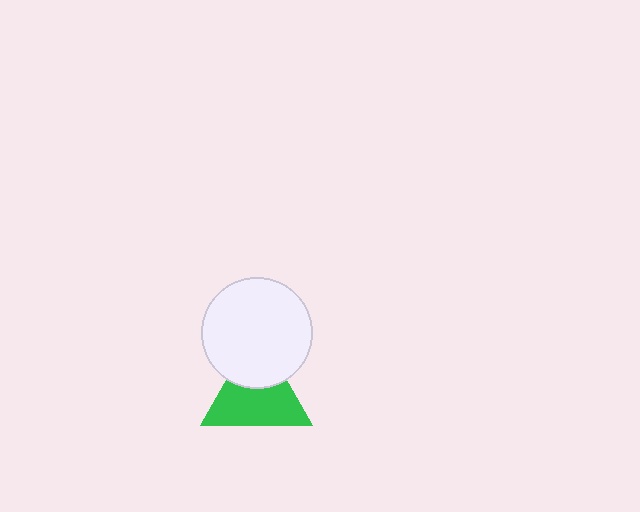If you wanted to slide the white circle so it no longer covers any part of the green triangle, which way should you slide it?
Slide it up — that is the most direct way to separate the two shapes.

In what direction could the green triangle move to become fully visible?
The green triangle could move down. That would shift it out from behind the white circle entirely.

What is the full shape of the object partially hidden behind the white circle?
The partially hidden object is a green triangle.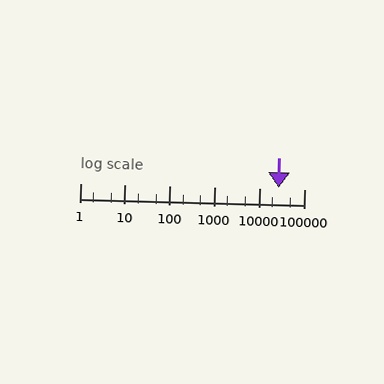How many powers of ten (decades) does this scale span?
The scale spans 5 decades, from 1 to 100000.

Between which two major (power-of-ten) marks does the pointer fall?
The pointer is between 10000 and 100000.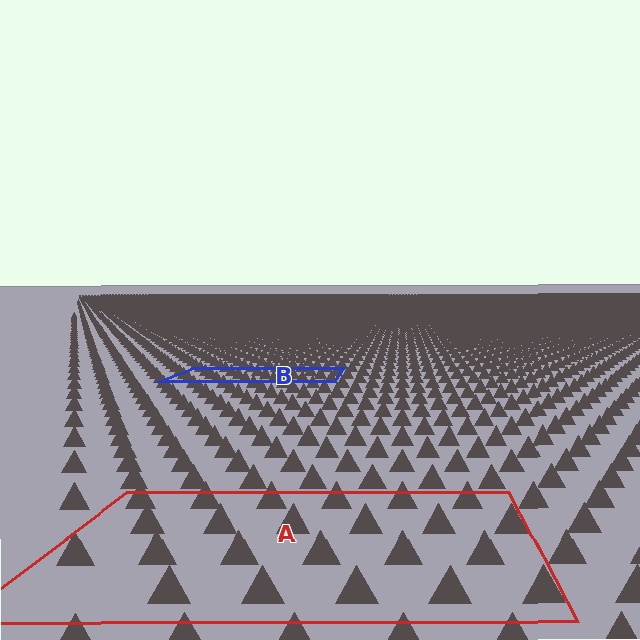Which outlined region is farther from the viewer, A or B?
Region B is farther from the viewer — the texture elements inside it appear smaller and more densely packed.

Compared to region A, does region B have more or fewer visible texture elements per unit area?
Region B has more texture elements per unit area — they are packed more densely because it is farther away.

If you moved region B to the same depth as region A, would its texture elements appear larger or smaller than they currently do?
They would appear larger. At a closer depth, the same texture elements are projected at a bigger on-screen size.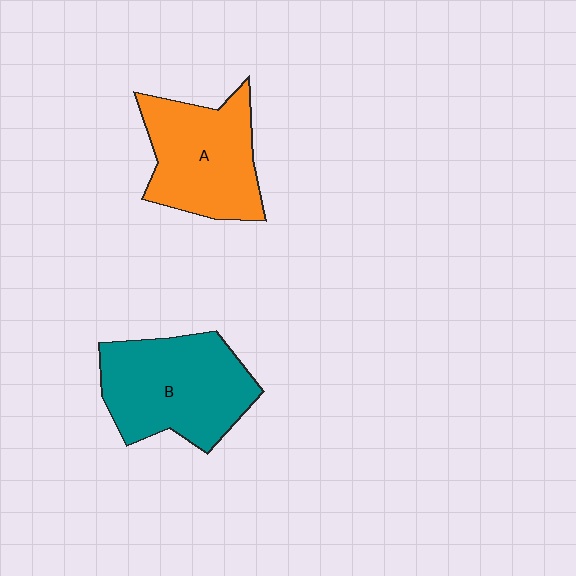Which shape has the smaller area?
Shape A (orange).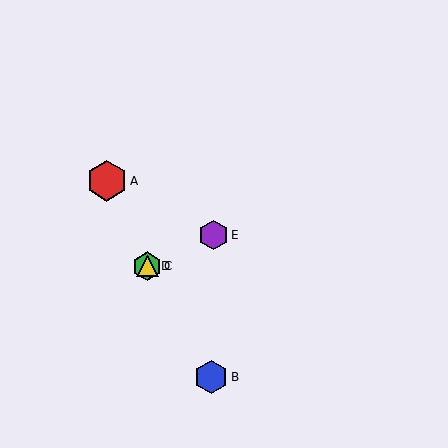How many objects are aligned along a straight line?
3 objects (C, D, E) are aligned along a straight line.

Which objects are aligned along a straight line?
Objects C, D, E are aligned along a straight line.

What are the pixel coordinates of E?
Object E is at (214, 235).